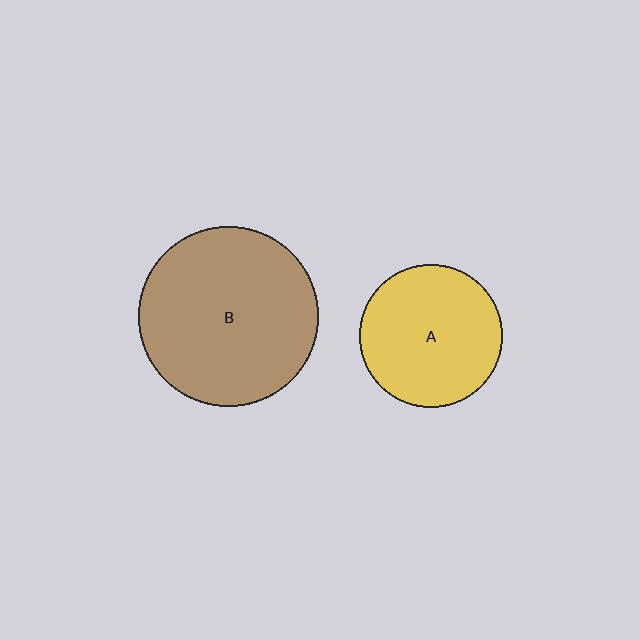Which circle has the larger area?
Circle B (brown).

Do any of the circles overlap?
No, none of the circles overlap.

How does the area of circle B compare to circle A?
Approximately 1.6 times.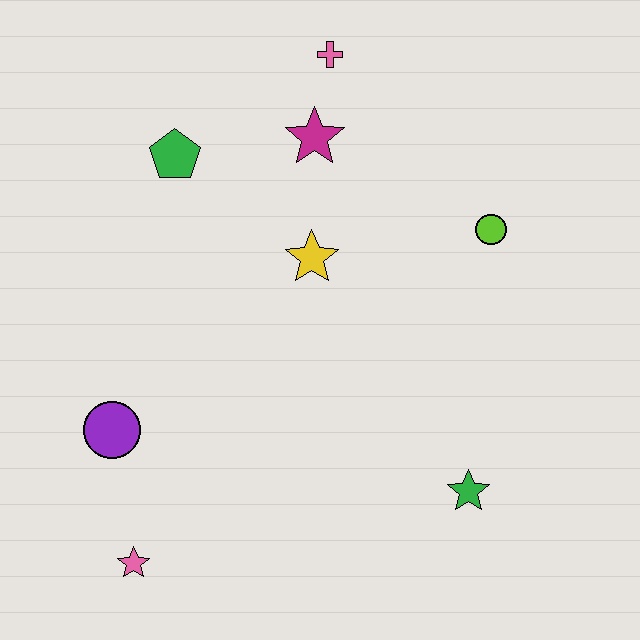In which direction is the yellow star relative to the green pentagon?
The yellow star is to the right of the green pentagon.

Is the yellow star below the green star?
No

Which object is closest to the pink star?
The purple circle is closest to the pink star.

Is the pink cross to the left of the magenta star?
No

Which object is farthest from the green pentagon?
The green star is farthest from the green pentagon.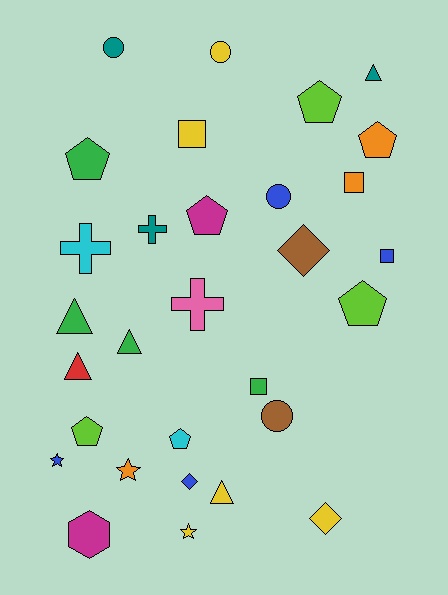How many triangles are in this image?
There are 5 triangles.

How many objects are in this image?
There are 30 objects.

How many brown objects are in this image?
There are 2 brown objects.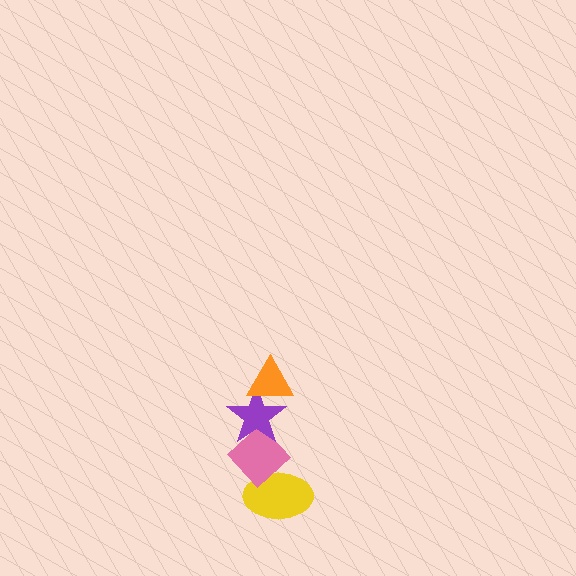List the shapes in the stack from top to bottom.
From top to bottom: the orange triangle, the purple star, the pink diamond, the yellow ellipse.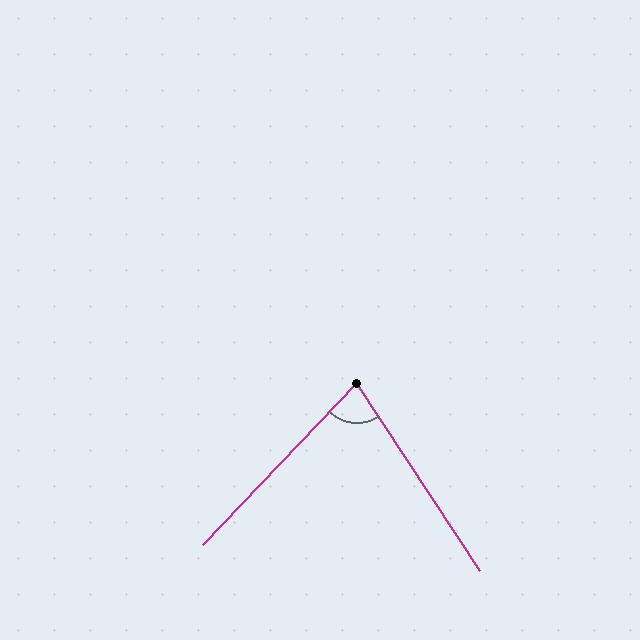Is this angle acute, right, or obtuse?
It is acute.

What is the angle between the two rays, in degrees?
Approximately 77 degrees.